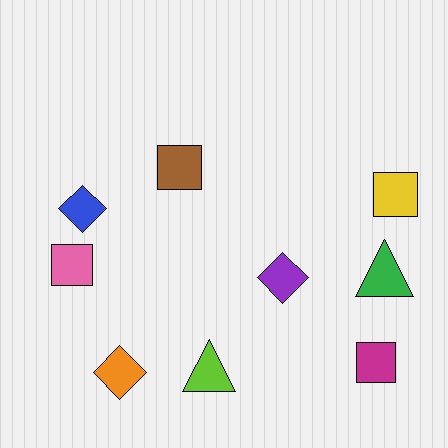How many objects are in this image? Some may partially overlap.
There are 9 objects.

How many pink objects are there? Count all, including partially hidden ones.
There is 1 pink object.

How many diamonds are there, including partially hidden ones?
There are 3 diamonds.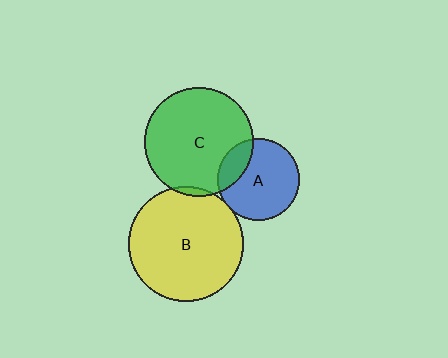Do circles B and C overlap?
Yes.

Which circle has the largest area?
Circle B (yellow).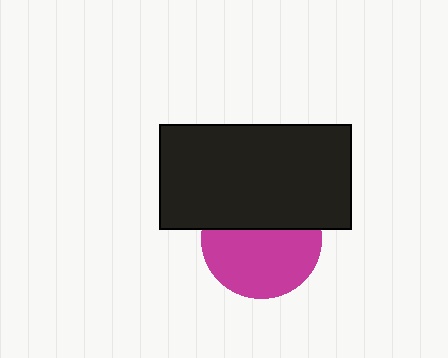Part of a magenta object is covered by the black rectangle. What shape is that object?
It is a circle.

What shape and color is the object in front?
The object in front is a black rectangle.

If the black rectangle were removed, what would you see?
You would see the complete magenta circle.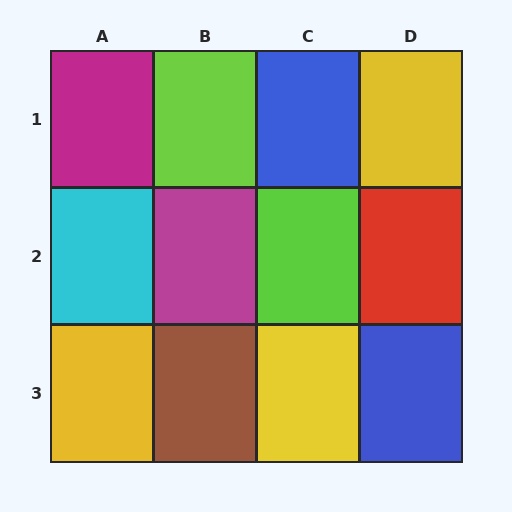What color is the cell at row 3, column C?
Yellow.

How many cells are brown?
1 cell is brown.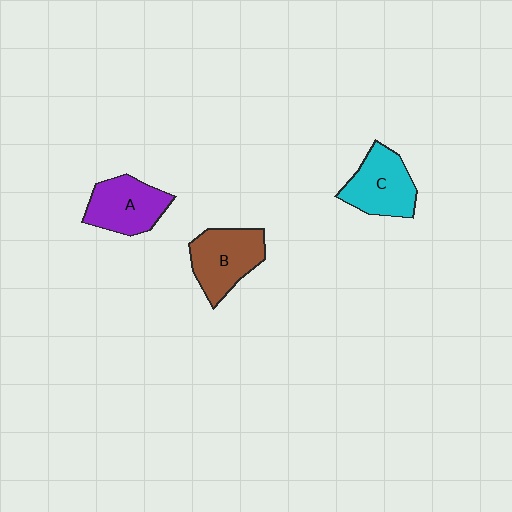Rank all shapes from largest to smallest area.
From largest to smallest: B (brown), C (cyan), A (purple).